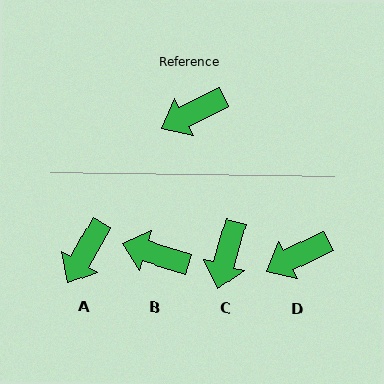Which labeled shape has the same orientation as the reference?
D.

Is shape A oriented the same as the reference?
No, it is off by about 34 degrees.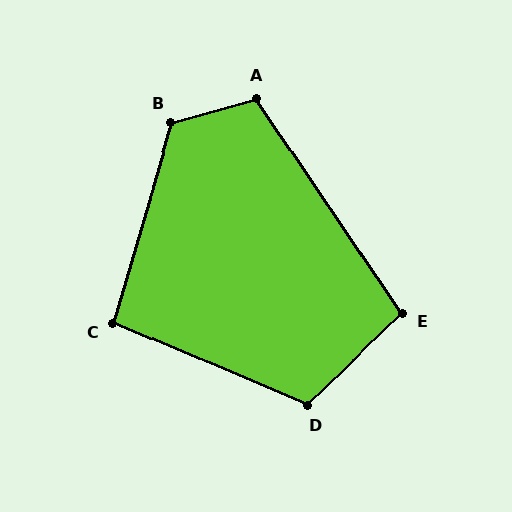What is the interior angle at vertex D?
Approximately 113 degrees (obtuse).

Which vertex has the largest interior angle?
B, at approximately 122 degrees.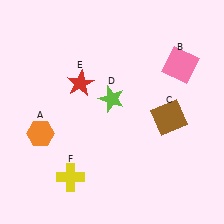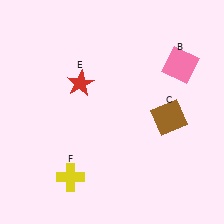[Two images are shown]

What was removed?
The lime star (D), the orange hexagon (A) were removed in Image 2.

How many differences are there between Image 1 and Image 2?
There are 2 differences between the two images.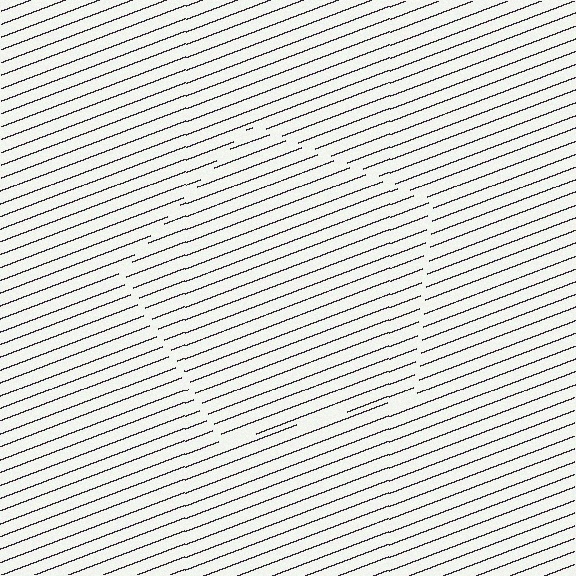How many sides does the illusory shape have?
5 sides — the line-ends trace a pentagon.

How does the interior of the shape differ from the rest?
The interior of the shape contains the same grating, shifted by half a period — the contour is defined by the phase discontinuity where line-ends from the inner and outer gratings abut.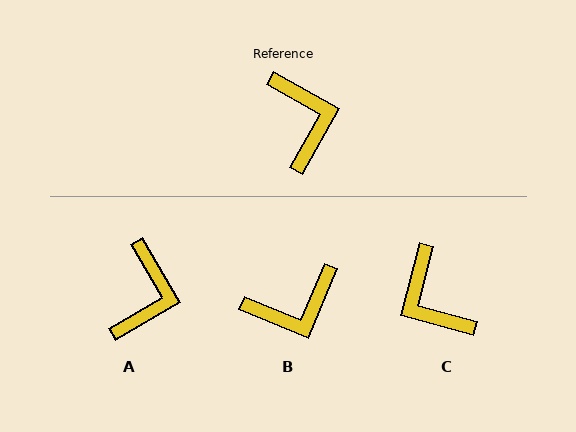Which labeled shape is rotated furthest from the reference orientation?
C, about 166 degrees away.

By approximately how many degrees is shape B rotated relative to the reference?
Approximately 83 degrees clockwise.